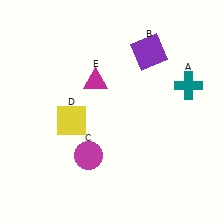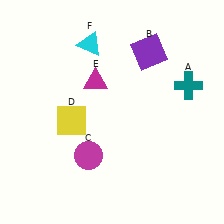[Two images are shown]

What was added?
A cyan triangle (F) was added in Image 2.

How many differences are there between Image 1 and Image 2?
There is 1 difference between the two images.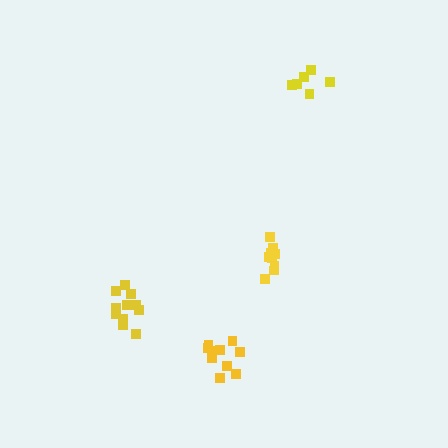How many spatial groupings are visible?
There are 4 spatial groupings.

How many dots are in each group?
Group 1: 11 dots, Group 2: 6 dots, Group 3: 10 dots, Group 4: 9 dots (36 total).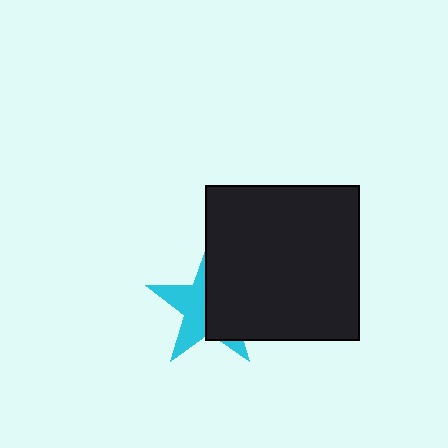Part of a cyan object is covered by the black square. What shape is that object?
It is a star.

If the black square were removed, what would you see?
You would see the complete cyan star.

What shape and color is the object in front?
The object in front is a black square.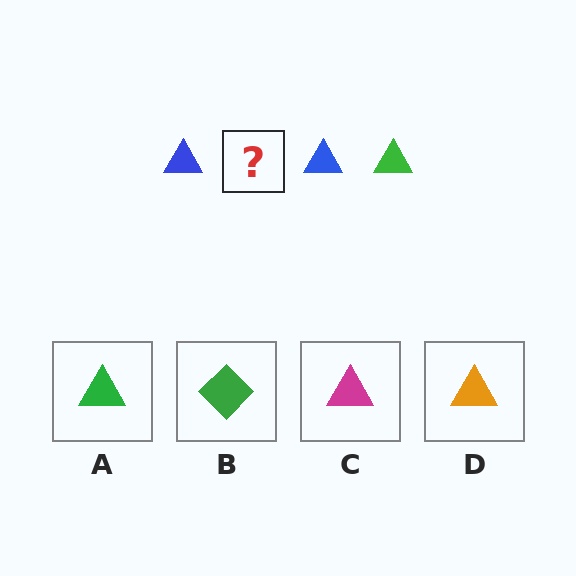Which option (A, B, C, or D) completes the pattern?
A.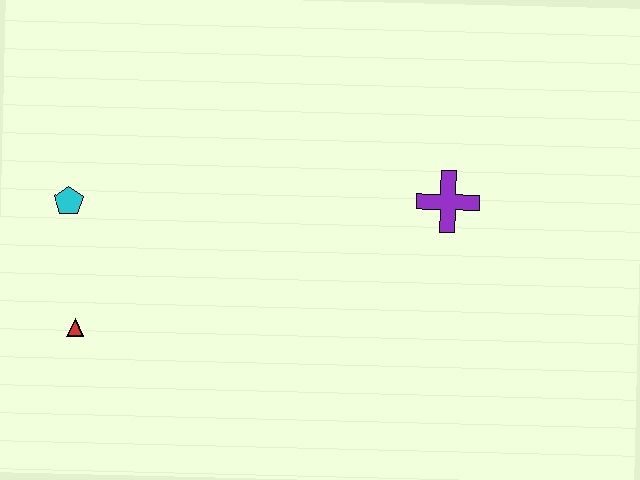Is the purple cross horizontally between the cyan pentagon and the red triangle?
No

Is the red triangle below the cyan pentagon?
Yes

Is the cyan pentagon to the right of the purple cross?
No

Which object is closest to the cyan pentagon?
The red triangle is closest to the cyan pentagon.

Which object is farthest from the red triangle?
The purple cross is farthest from the red triangle.